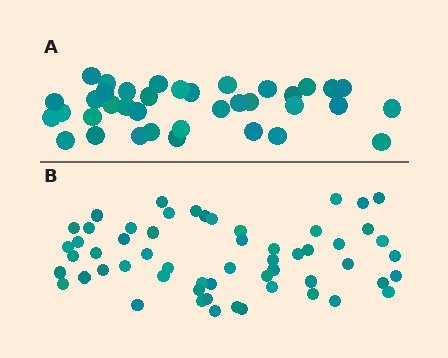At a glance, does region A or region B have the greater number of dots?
Region B (the bottom region) has more dots.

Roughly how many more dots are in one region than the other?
Region B has approximately 20 more dots than region A.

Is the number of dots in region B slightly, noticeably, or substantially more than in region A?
Region B has substantially more. The ratio is roughly 1.5 to 1.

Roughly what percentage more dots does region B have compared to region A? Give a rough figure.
About 55% more.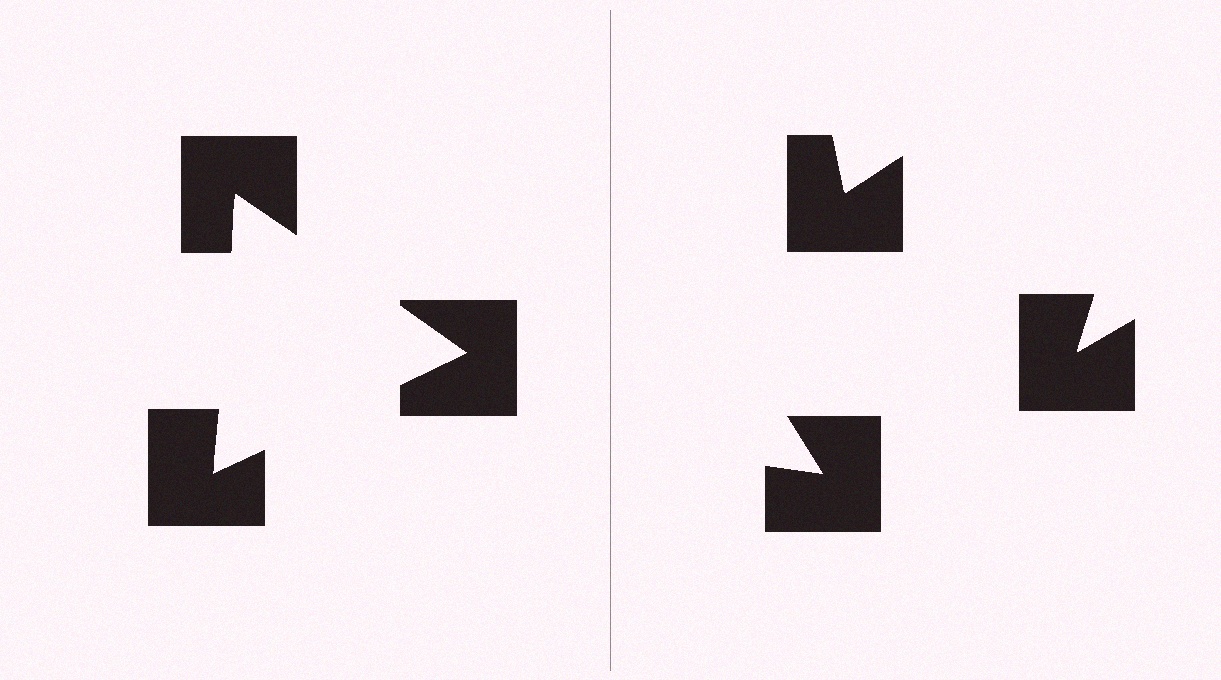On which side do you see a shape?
An illusory triangle appears on the left side. On the right side the wedge cuts are rotated, so no coherent shape forms.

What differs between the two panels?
The notched squares are positioned identically on both sides; only the wedge orientations differ. On the left they align to a triangle; on the right they are misaligned.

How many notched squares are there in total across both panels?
6 — 3 on each side.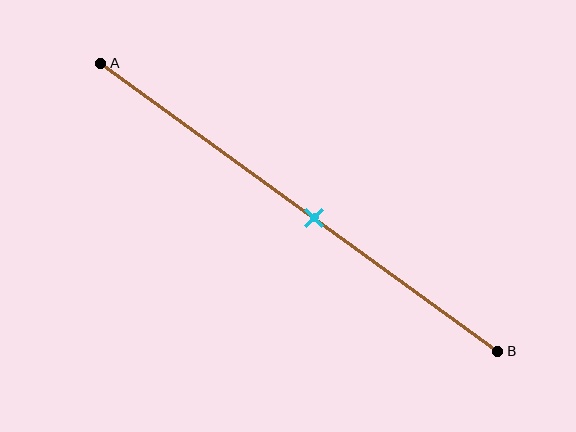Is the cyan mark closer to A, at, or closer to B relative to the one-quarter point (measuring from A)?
The cyan mark is closer to point B than the one-quarter point of segment AB.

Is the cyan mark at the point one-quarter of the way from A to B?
No, the mark is at about 55% from A, not at the 25% one-quarter point.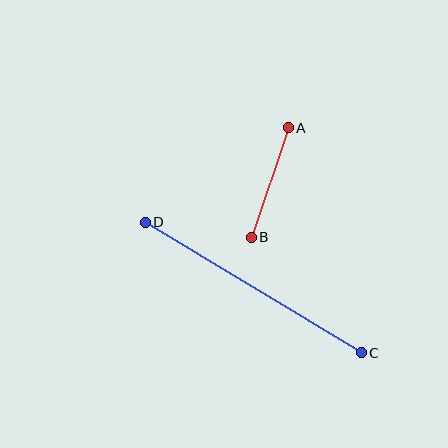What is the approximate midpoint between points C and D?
The midpoint is at approximately (253, 288) pixels.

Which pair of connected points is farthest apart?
Points C and D are farthest apart.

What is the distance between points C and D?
The distance is approximately 252 pixels.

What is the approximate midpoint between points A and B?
The midpoint is at approximately (270, 183) pixels.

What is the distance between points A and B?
The distance is approximately 116 pixels.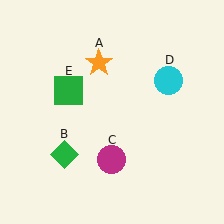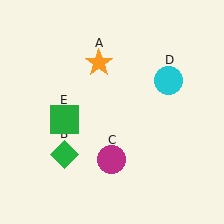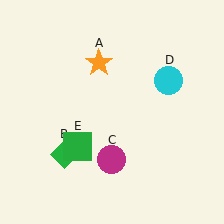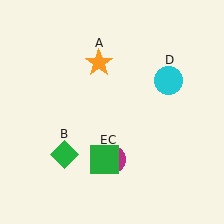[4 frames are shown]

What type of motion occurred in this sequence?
The green square (object E) rotated counterclockwise around the center of the scene.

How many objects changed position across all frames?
1 object changed position: green square (object E).